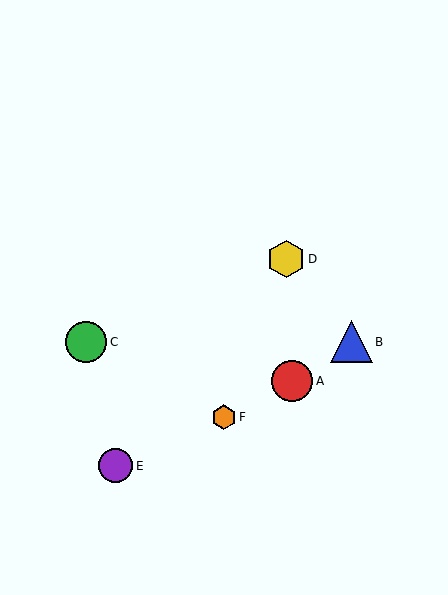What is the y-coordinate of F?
Object F is at y≈417.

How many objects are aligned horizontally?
2 objects (B, C) are aligned horizontally.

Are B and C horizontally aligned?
Yes, both are at y≈342.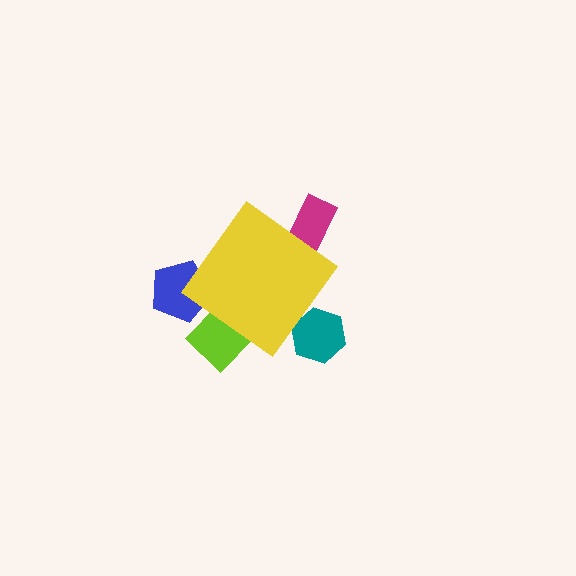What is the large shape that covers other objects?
A yellow diamond.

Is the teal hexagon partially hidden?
Yes, the teal hexagon is partially hidden behind the yellow diamond.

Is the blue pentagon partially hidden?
Yes, the blue pentagon is partially hidden behind the yellow diamond.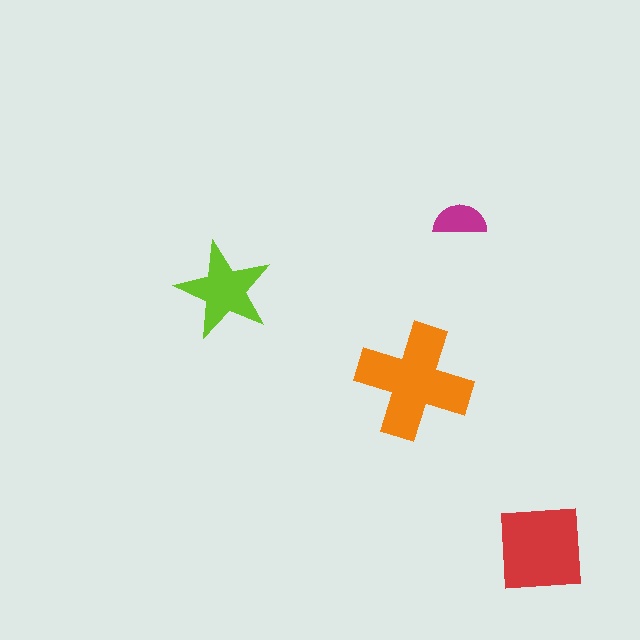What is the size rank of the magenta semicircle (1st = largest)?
4th.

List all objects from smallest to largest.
The magenta semicircle, the lime star, the red square, the orange cross.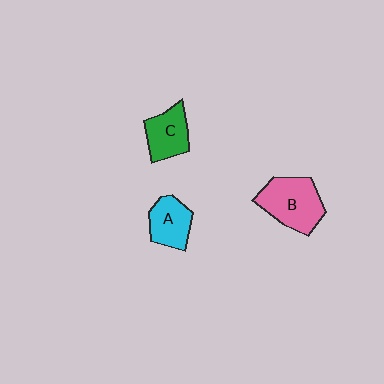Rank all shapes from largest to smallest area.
From largest to smallest: B (pink), C (green), A (cyan).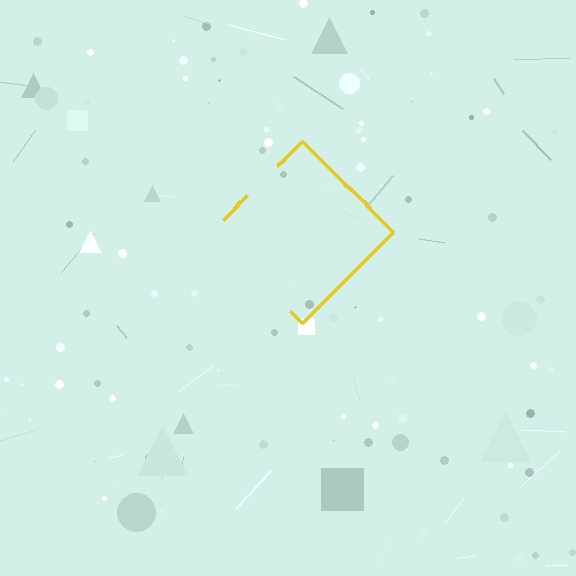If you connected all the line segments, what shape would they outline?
They would outline a diamond.